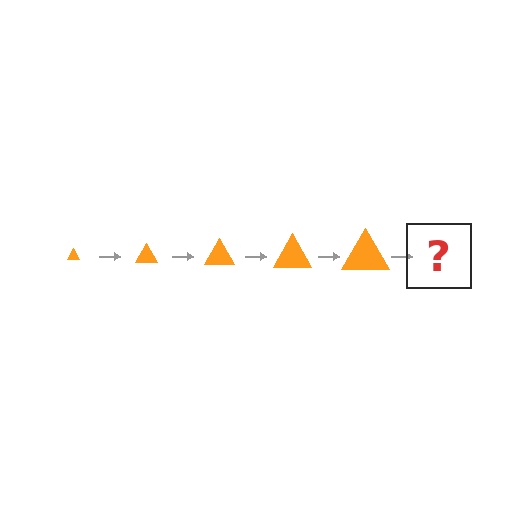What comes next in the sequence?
The next element should be an orange triangle, larger than the previous one.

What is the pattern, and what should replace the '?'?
The pattern is that the triangle gets progressively larger each step. The '?' should be an orange triangle, larger than the previous one.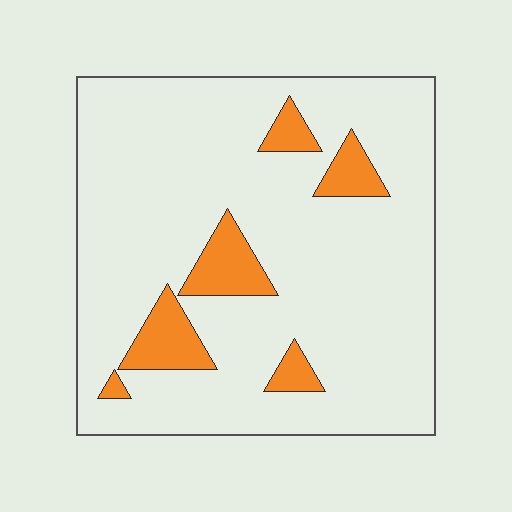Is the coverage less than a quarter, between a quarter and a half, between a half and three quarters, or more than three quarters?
Less than a quarter.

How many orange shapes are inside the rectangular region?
6.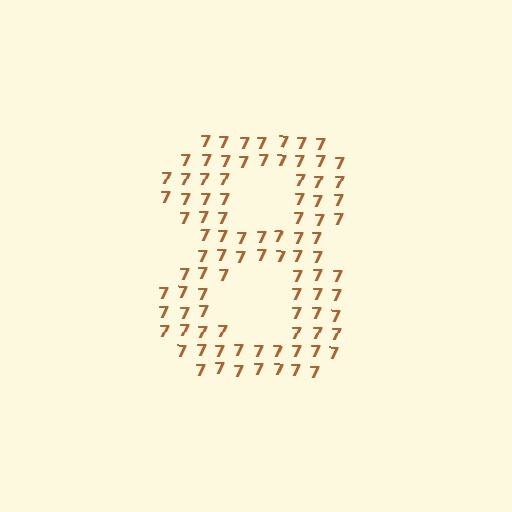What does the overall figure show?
The overall figure shows the digit 8.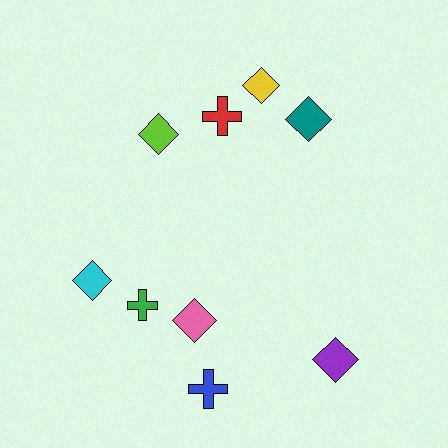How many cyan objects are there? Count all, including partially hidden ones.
There is 1 cyan object.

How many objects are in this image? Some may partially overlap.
There are 9 objects.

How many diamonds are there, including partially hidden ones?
There are 6 diamonds.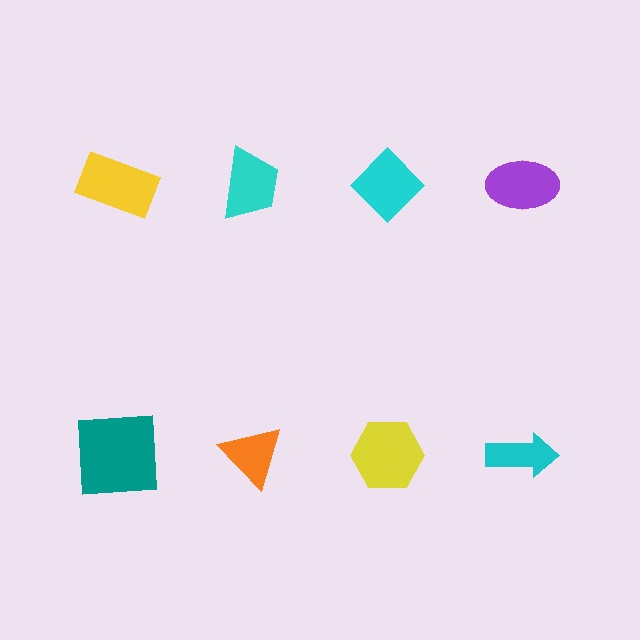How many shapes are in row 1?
4 shapes.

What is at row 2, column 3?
A yellow hexagon.